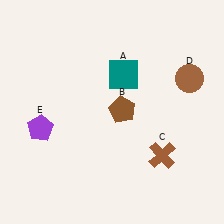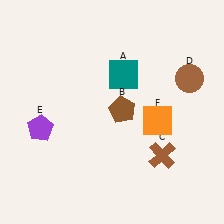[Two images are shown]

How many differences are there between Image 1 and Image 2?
There is 1 difference between the two images.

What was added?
An orange square (F) was added in Image 2.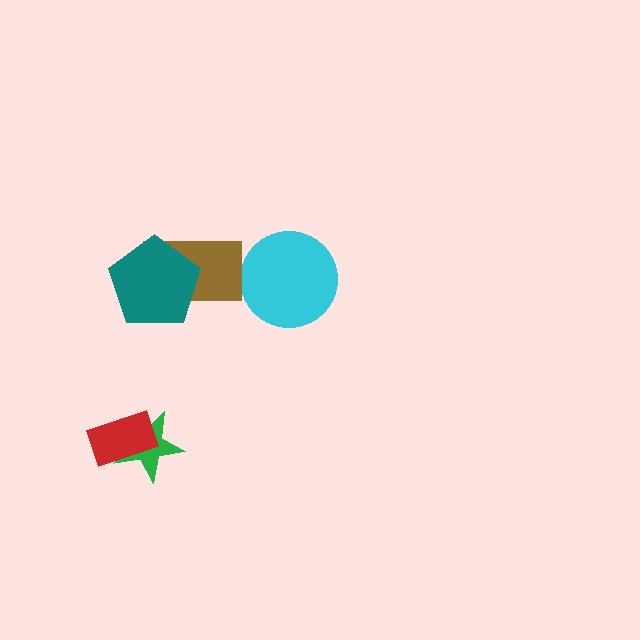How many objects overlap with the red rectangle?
1 object overlaps with the red rectangle.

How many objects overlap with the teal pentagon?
1 object overlaps with the teal pentagon.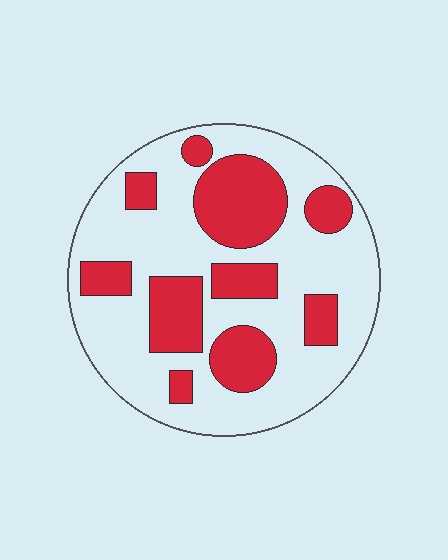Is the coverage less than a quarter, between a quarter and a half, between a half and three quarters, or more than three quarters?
Between a quarter and a half.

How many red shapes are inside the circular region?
10.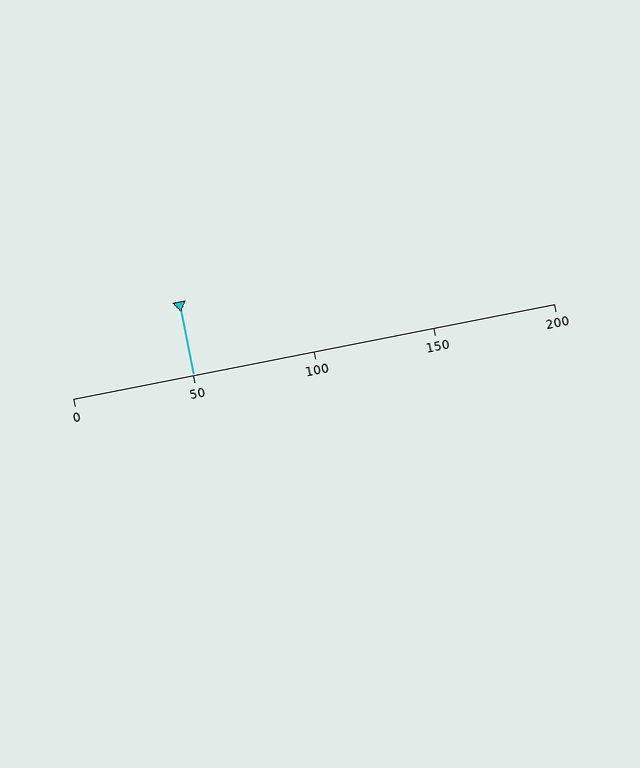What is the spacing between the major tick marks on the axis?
The major ticks are spaced 50 apart.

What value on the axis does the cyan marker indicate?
The marker indicates approximately 50.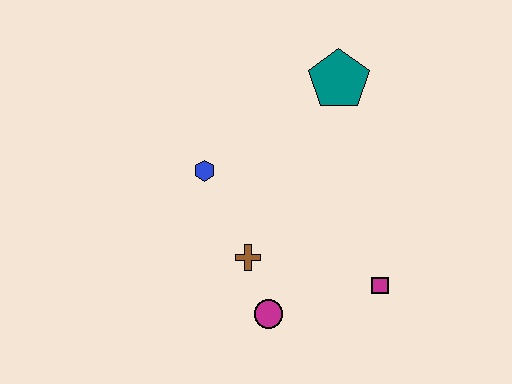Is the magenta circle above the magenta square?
No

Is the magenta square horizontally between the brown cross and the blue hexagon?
No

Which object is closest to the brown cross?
The magenta circle is closest to the brown cross.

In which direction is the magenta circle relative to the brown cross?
The magenta circle is below the brown cross.